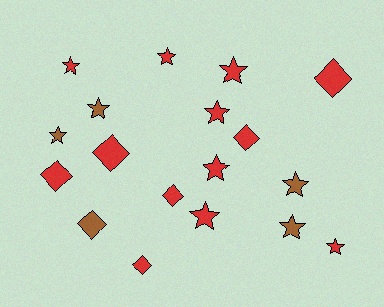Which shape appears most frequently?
Star, with 11 objects.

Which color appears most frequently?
Red, with 13 objects.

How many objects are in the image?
There are 18 objects.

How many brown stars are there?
There are 4 brown stars.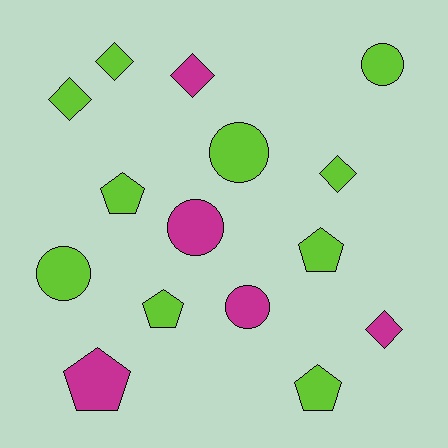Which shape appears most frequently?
Circle, with 5 objects.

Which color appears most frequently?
Lime, with 10 objects.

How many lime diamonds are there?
There are 3 lime diamonds.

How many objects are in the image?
There are 15 objects.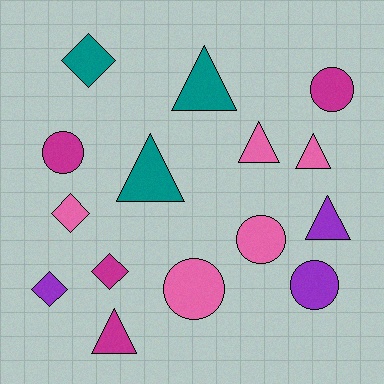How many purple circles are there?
There is 1 purple circle.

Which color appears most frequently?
Pink, with 5 objects.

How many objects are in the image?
There are 15 objects.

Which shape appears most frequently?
Triangle, with 6 objects.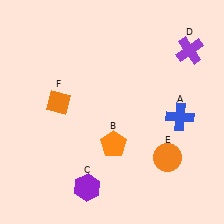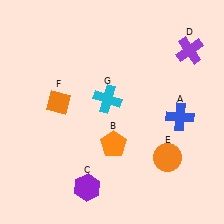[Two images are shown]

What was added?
A cyan cross (G) was added in Image 2.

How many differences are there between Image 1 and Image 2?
There is 1 difference between the two images.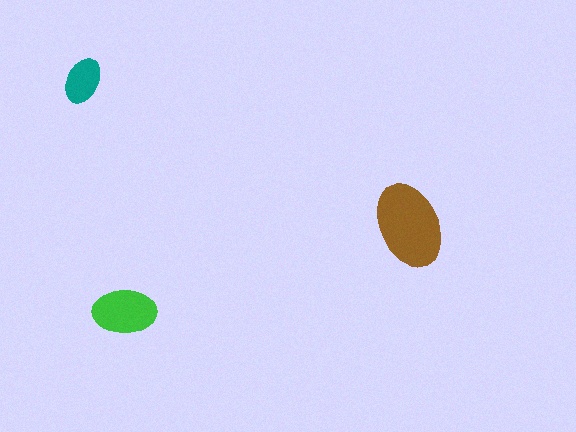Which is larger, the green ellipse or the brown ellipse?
The brown one.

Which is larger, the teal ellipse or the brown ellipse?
The brown one.